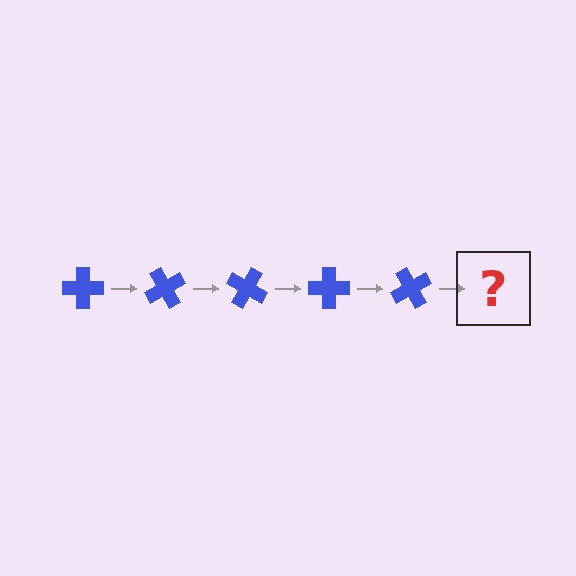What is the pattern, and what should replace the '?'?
The pattern is that the cross rotates 60 degrees each step. The '?' should be a blue cross rotated 300 degrees.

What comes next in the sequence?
The next element should be a blue cross rotated 300 degrees.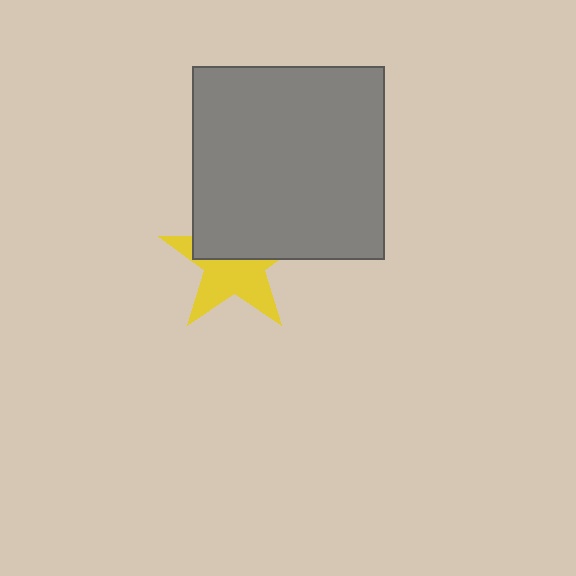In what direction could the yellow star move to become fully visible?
The yellow star could move down. That would shift it out from behind the gray square entirely.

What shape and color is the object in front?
The object in front is a gray square.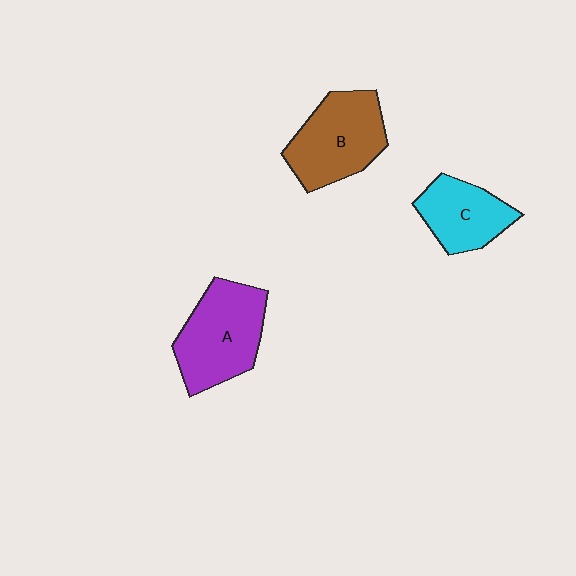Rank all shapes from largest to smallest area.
From largest to smallest: A (purple), B (brown), C (cyan).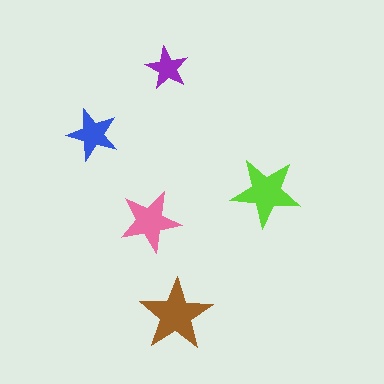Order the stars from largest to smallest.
the brown one, the lime one, the pink one, the blue one, the purple one.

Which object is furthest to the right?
The lime star is rightmost.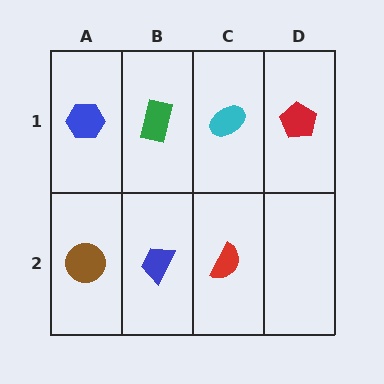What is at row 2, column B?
A blue trapezoid.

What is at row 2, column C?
A red semicircle.